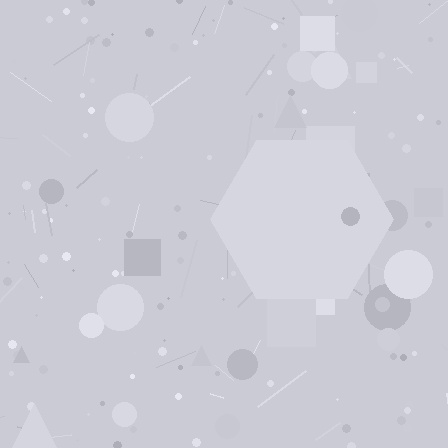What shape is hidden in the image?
A hexagon is hidden in the image.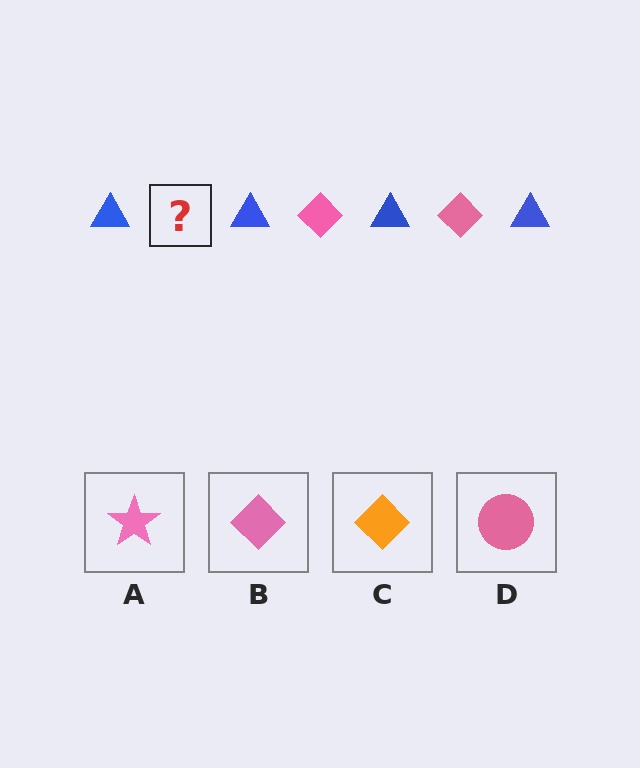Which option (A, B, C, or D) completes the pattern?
B.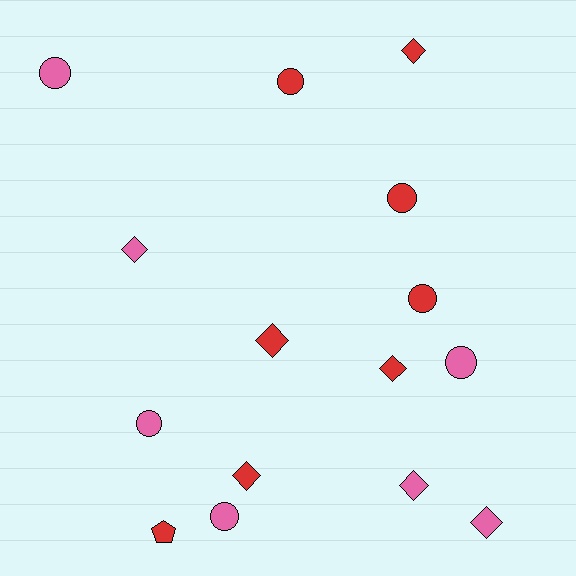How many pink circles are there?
There are 4 pink circles.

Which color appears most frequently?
Red, with 8 objects.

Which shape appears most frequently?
Circle, with 7 objects.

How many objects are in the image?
There are 15 objects.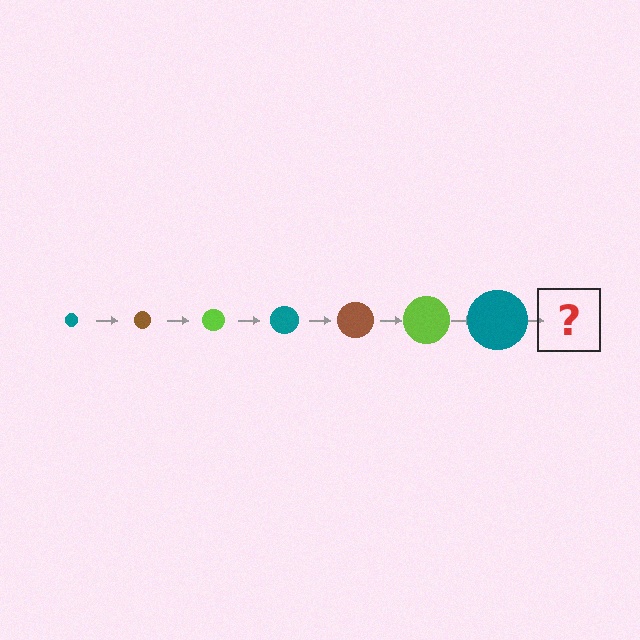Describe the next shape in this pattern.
It should be a brown circle, larger than the previous one.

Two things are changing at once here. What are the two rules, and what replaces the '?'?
The two rules are that the circle grows larger each step and the color cycles through teal, brown, and lime. The '?' should be a brown circle, larger than the previous one.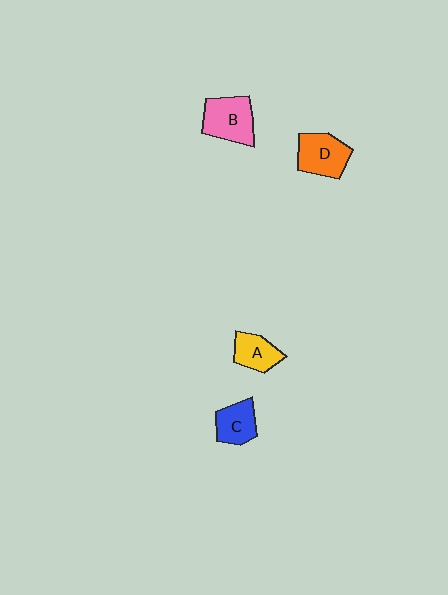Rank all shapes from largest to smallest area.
From largest to smallest: B (pink), D (orange), C (blue), A (yellow).